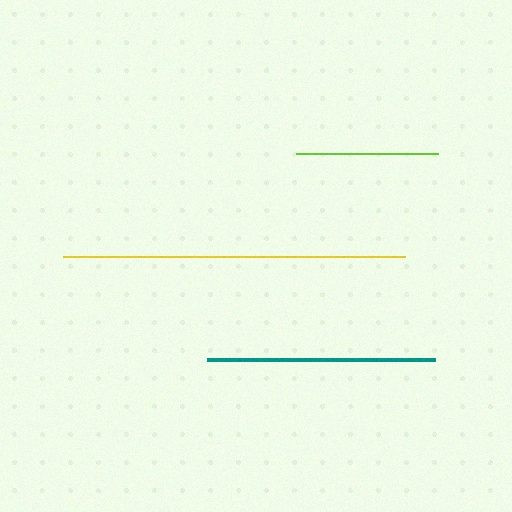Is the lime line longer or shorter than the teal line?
The teal line is longer than the lime line.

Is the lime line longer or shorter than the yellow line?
The yellow line is longer than the lime line.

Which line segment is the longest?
The yellow line is the longest at approximately 342 pixels.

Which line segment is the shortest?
The lime line is the shortest at approximately 142 pixels.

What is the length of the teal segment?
The teal segment is approximately 228 pixels long.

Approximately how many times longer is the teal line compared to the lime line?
The teal line is approximately 1.6 times the length of the lime line.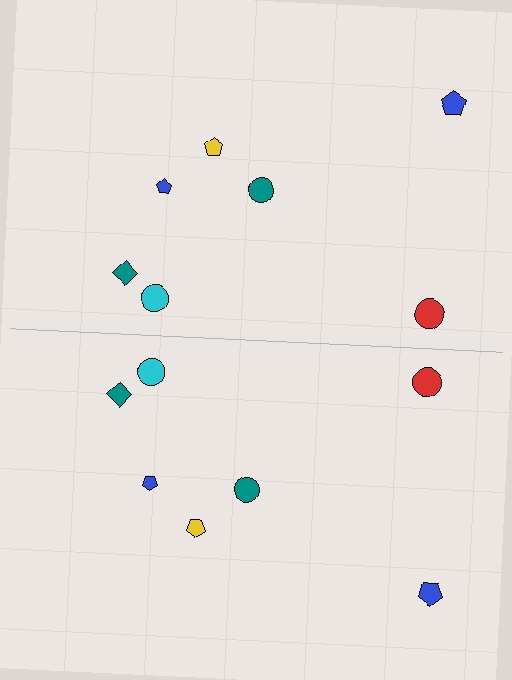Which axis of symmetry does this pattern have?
The pattern has a horizontal axis of symmetry running through the center of the image.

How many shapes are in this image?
There are 14 shapes in this image.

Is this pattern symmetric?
Yes, this pattern has bilateral (reflection) symmetry.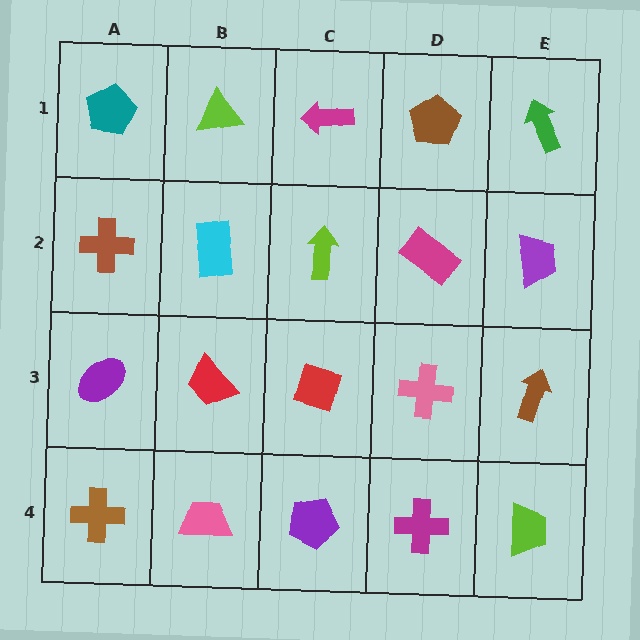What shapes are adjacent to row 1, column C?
A lime arrow (row 2, column C), a lime triangle (row 1, column B), a brown pentagon (row 1, column D).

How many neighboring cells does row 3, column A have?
3.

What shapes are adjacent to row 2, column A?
A teal pentagon (row 1, column A), a purple ellipse (row 3, column A), a cyan rectangle (row 2, column B).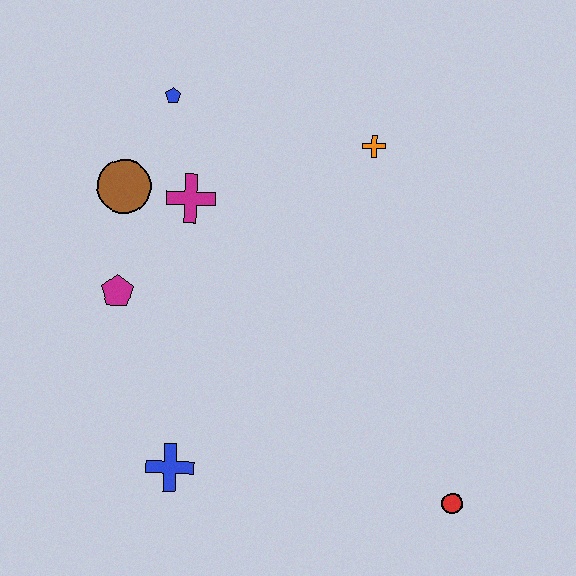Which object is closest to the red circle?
The blue cross is closest to the red circle.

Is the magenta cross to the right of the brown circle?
Yes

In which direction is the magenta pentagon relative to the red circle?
The magenta pentagon is to the left of the red circle.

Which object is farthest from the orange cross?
The blue cross is farthest from the orange cross.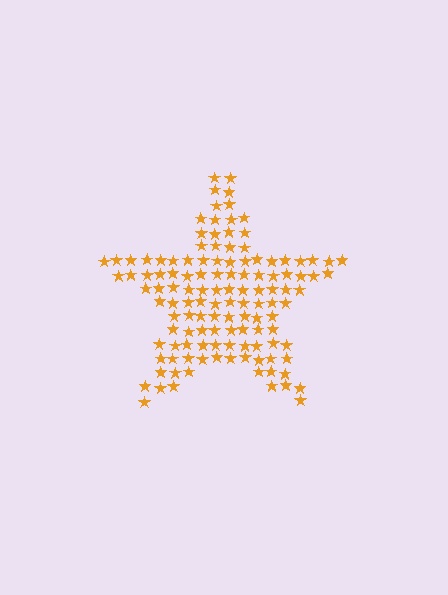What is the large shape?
The large shape is a star.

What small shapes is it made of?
It is made of small stars.